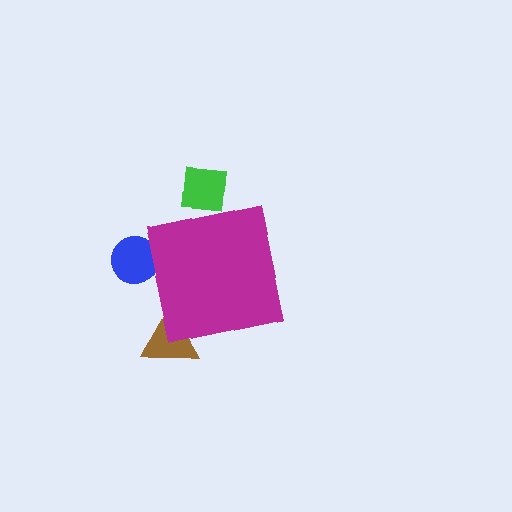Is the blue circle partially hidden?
Yes, the blue circle is partially hidden behind the magenta square.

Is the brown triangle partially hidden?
Yes, the brown triangle is partially hidden behind the magenta square.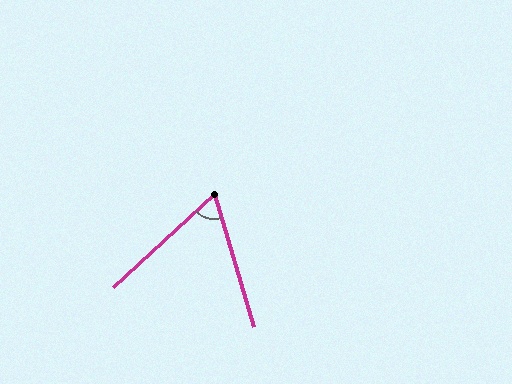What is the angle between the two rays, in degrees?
Approximately 64 degrees.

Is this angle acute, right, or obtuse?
It is acute.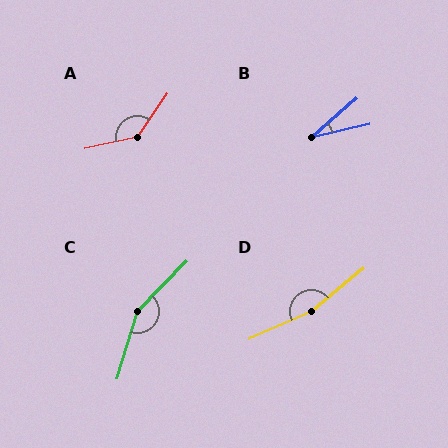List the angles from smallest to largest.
B (27°), A (137°), C (152°), D (164°).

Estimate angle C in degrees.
Approximately 152 degrees.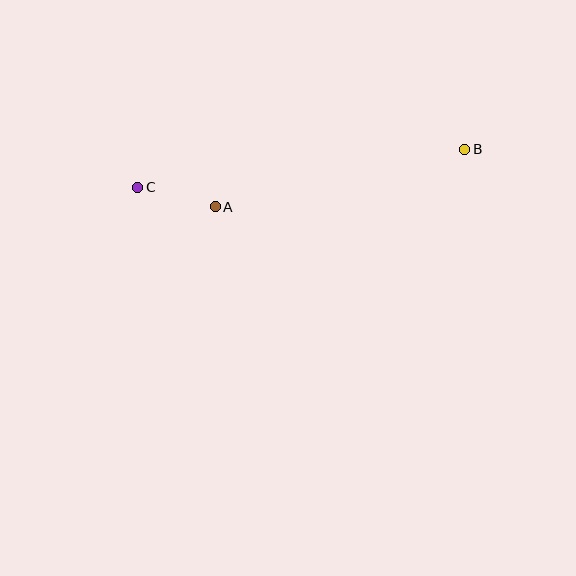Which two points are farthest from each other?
Points B and C are farthest from each other.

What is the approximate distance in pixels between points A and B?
The distance between A and B is approximately 256 pixels.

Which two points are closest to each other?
Points A and C are closest to each other.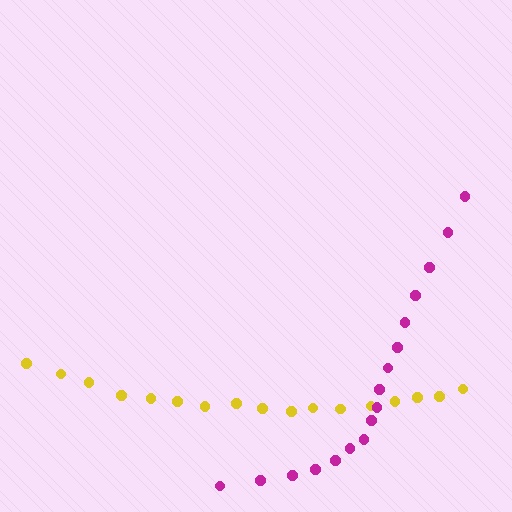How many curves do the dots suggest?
There are 2 distinct paths.